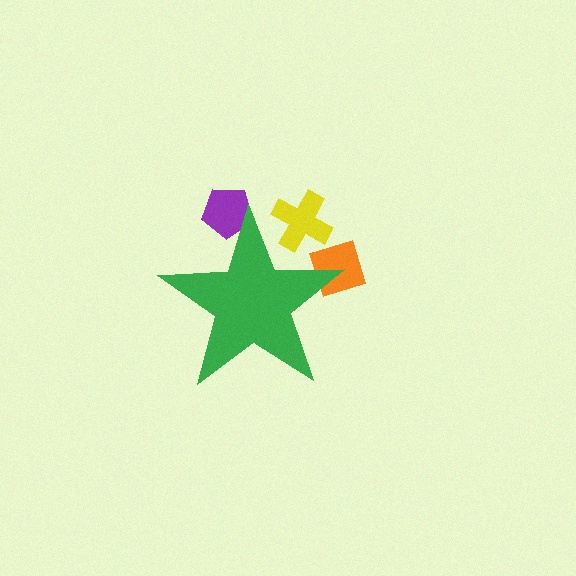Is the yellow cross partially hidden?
Yes, the yellow cross is partially hidden behind the green star.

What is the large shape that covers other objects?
A green star.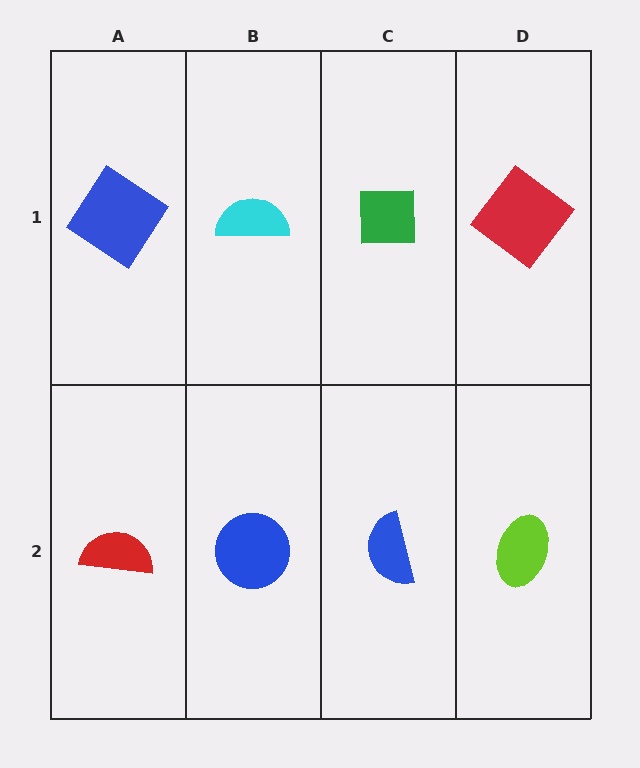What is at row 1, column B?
A cyan semicircle.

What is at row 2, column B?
A blue circle.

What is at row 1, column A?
A blue diamond.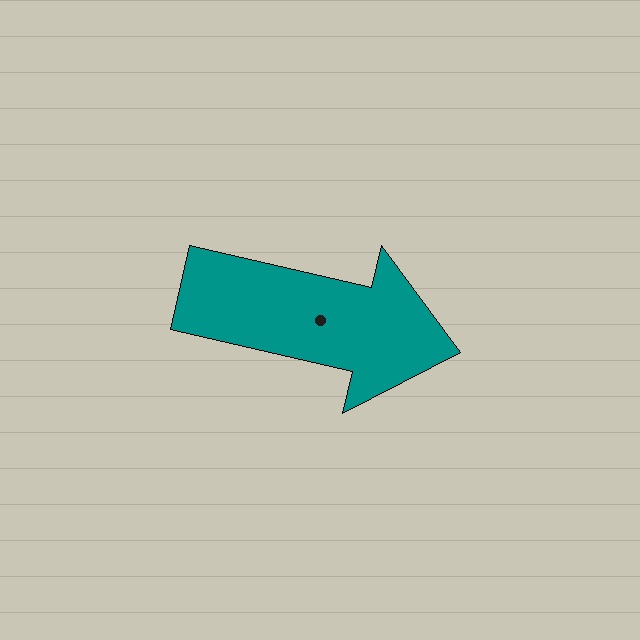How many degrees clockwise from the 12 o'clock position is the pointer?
Approximately 103 degrees.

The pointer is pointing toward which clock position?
Roughly 3 o'clock.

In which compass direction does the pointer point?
East.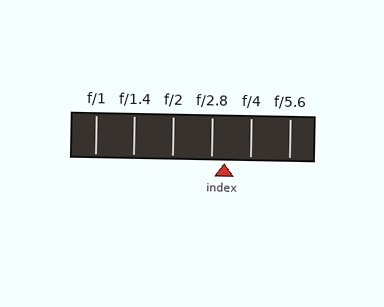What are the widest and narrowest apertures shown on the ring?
The widest aperture shown is f/1 and the narrowest is f/5.6.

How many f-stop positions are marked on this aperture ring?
There are 6 f-stop positions marked.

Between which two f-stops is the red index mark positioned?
The index mark is between f/2.8 and f/4.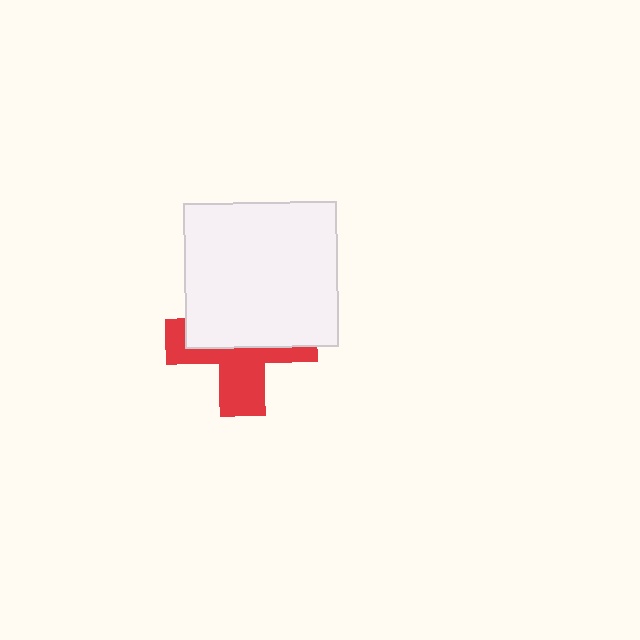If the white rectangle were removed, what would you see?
You would see the complete red cross.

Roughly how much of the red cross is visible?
A small part of it is visible (roughly 44%).